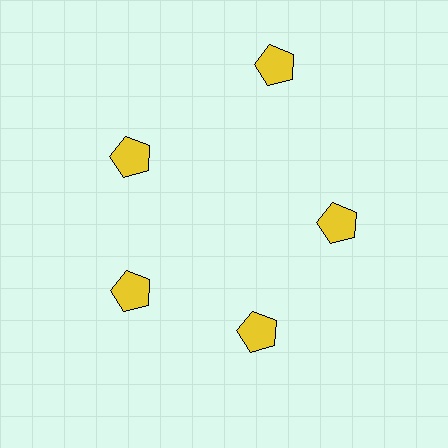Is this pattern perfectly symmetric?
No. The 5 yellow pentagons are arranged in a ring, but one element near the 1 o'clock position is pushed outward from the center, breaking the 5-fold rotational symmetry.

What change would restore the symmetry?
The symmetry would be restored by moving it inward, back onto the ring so that all 5 pentagons sit at equal angles and equal distance from the center.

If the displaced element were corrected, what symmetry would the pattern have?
It would have 5-fold rotational symmetry — the pattern would map onto itself every 72 degrees.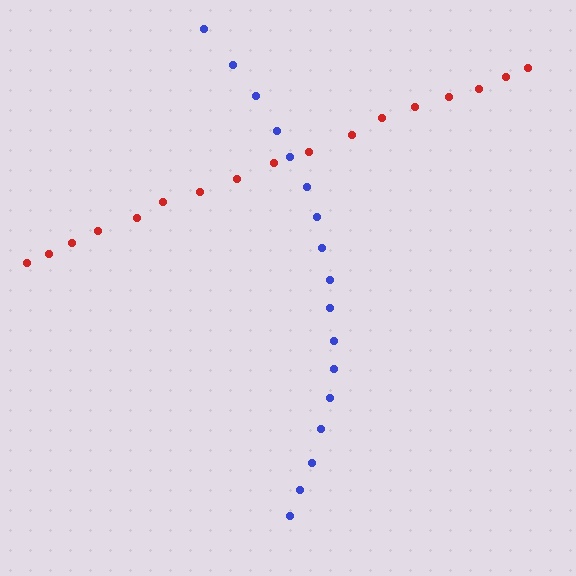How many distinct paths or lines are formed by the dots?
There are 2 distinct paths.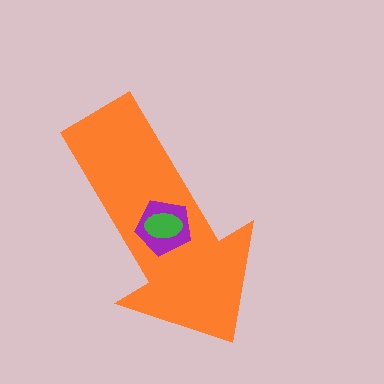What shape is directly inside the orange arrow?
The purple pentagon.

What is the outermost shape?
The orange arrow.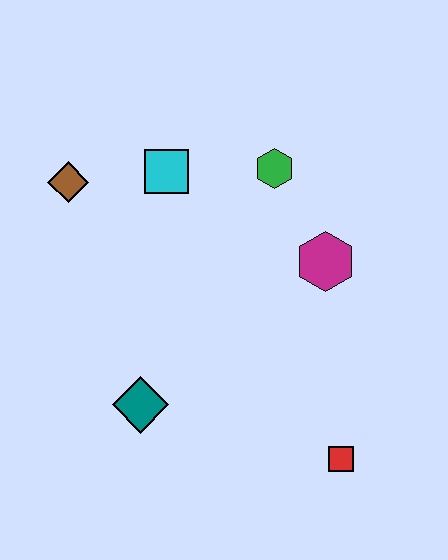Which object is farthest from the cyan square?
The red square is farthest from the cyan square.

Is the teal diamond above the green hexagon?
No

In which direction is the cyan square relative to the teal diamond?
The cyan square is above the teal diamond.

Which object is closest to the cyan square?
The brown diamond is closest to the cyan square.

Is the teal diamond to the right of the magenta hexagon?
No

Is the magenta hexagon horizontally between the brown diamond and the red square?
Yes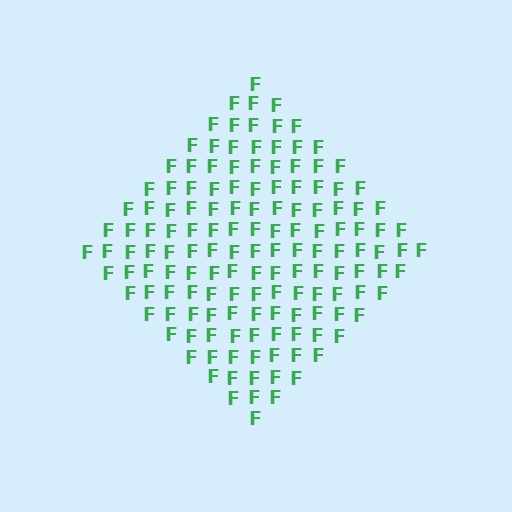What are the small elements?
The small elements are letter F's.